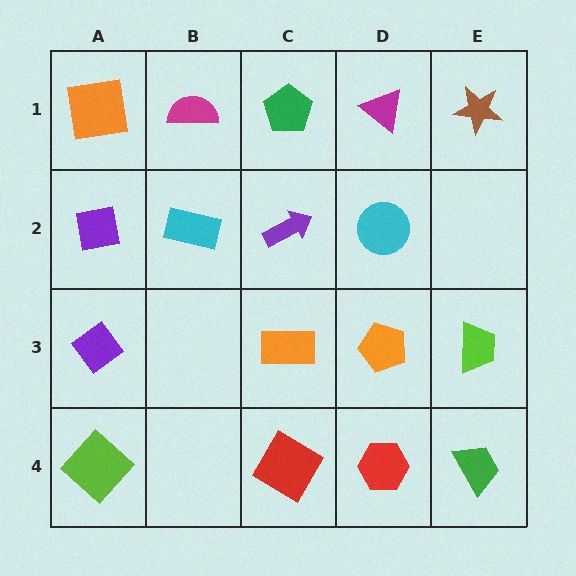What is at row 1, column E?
A brown star.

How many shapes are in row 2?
4 shapes.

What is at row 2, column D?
A cyan circle.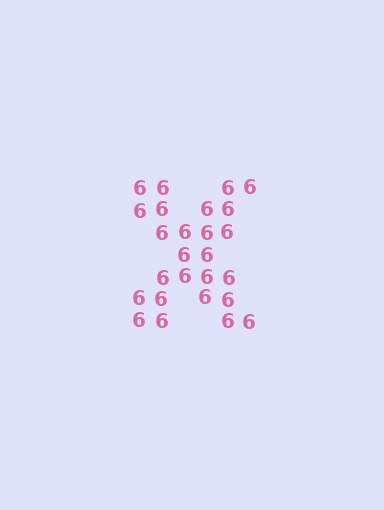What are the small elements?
The small elements are digit 6's.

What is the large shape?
The large shape is the letter X.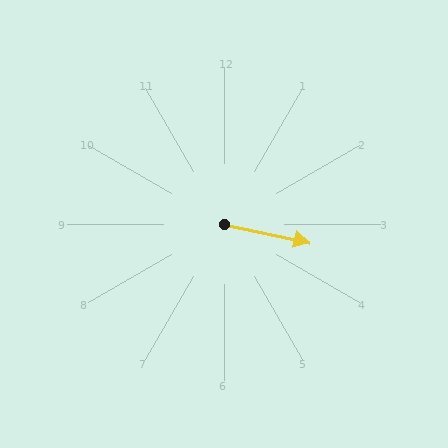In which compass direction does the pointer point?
East.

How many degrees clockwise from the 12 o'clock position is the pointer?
Approximately 102 degrees.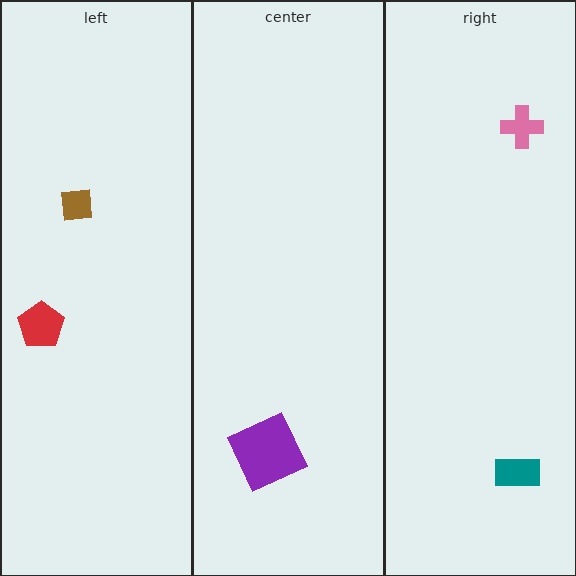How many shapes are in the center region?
1.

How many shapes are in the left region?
2.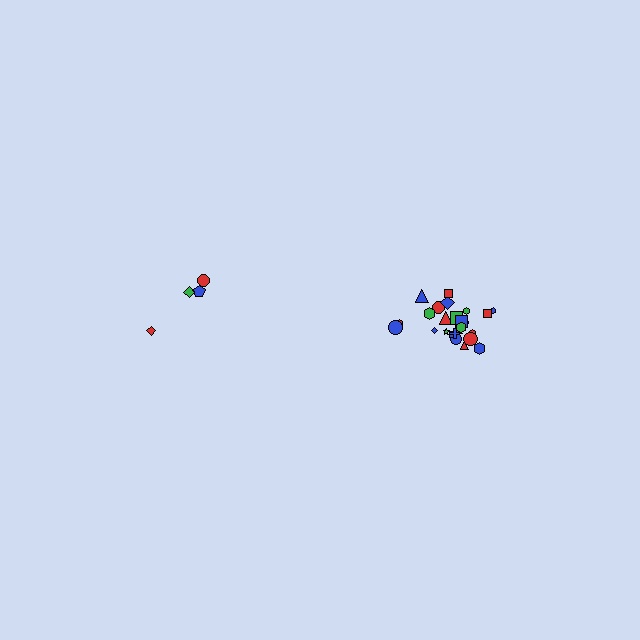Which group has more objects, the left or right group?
The right group.